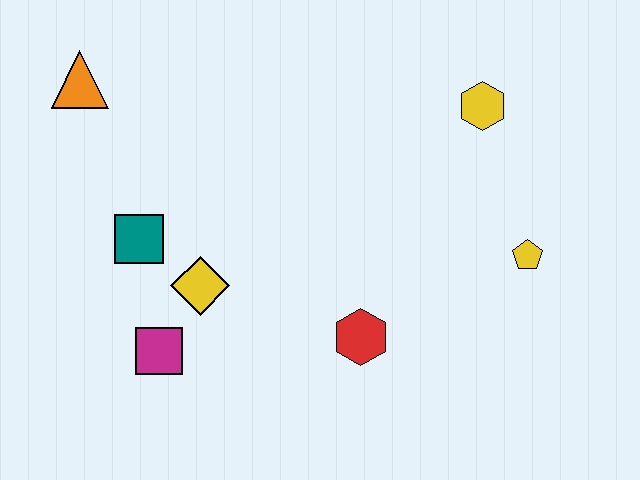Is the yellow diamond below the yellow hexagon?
Yes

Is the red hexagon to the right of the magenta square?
Yes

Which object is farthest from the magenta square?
The yellow hexagon is farthest from the magenta square.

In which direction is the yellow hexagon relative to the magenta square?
The yellow hexagon is to the right of the magenta square.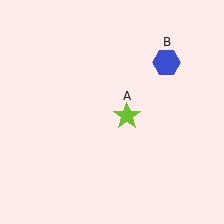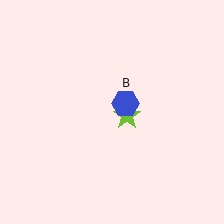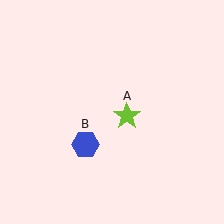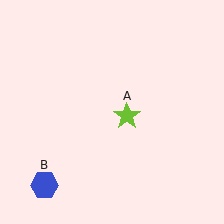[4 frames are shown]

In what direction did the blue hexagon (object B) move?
The blue hexagon (object B) moved down and to the left.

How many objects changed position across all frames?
1 object changed position: blue hexagon (object B).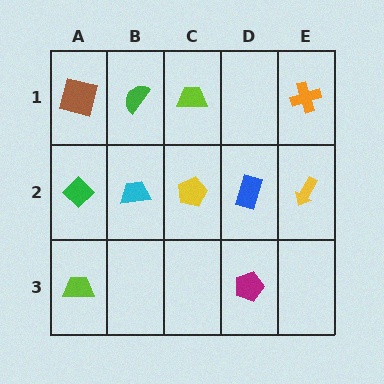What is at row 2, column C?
A yellow pentagon.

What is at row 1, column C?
A lime trapezoid.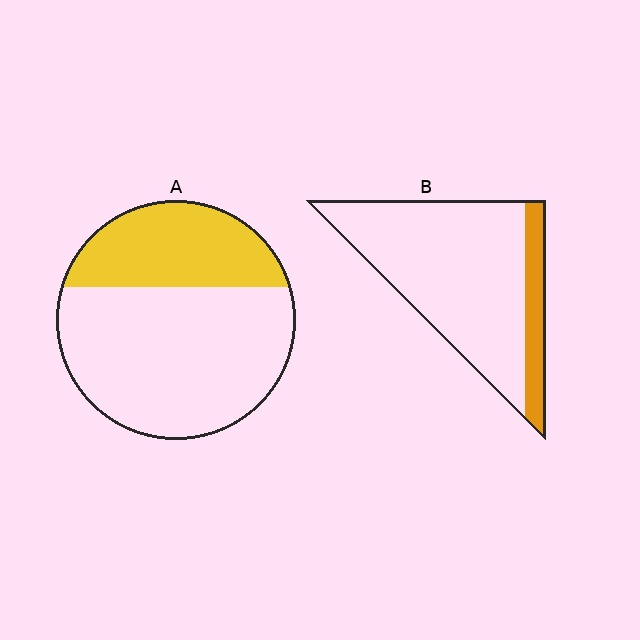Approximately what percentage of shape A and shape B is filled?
A is approximately 35% and B is approximately 15%.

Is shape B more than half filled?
No.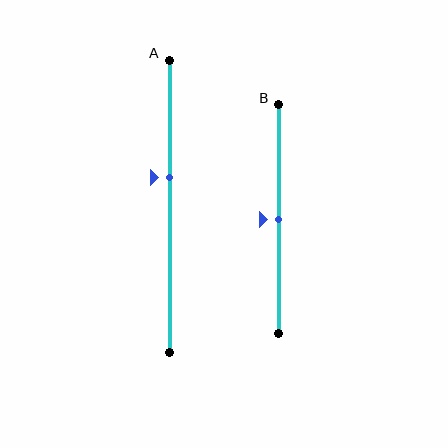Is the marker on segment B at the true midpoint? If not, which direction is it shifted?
Yes, the marker on segment B is at the true midpoint.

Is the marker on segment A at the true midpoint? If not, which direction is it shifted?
No, the marker on segment A is shifted upward by about 10% of the segment length.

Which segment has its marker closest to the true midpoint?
Segment B has its marker closest to the true midpoint.